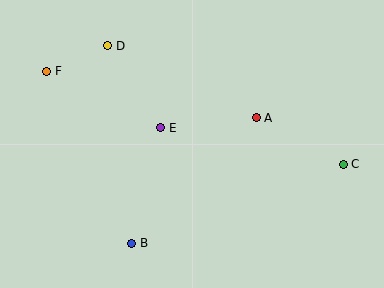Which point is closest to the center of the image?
Point E at (161, 128) is closest to the center.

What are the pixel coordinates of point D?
Point D is at (108, 46).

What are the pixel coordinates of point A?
Point A is at (256, 118).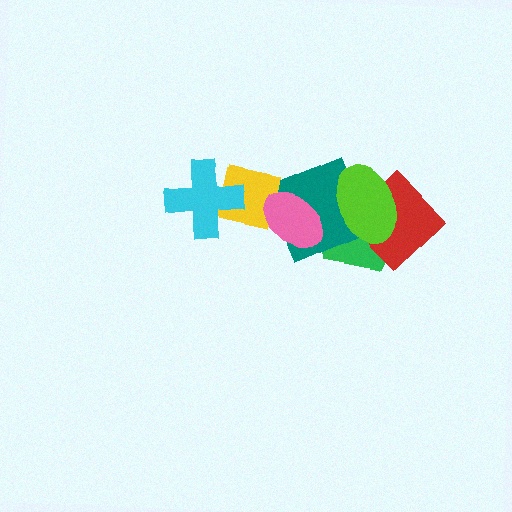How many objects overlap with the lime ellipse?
3 objects overlap with the lime ellipse.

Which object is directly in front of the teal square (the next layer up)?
The lime ellipse is directly in front of the teal square.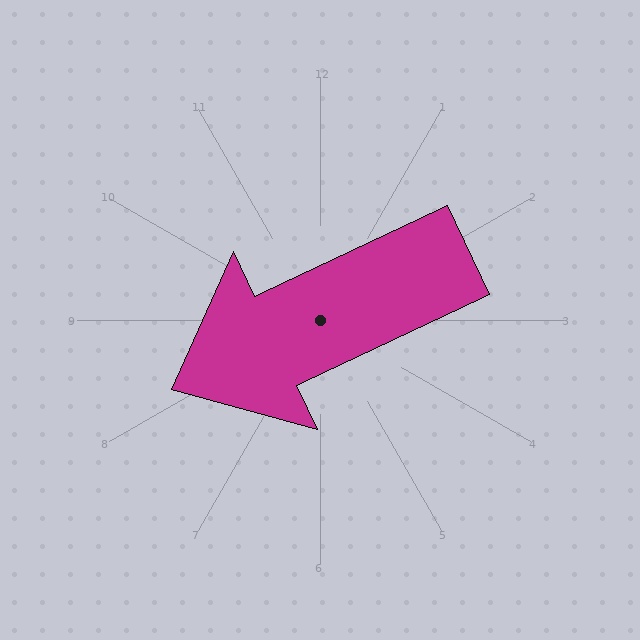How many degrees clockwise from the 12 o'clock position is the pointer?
Approximately 245 degrees.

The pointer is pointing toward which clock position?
Roughly 8 o'clock.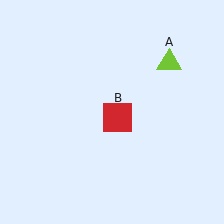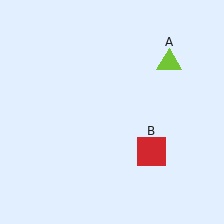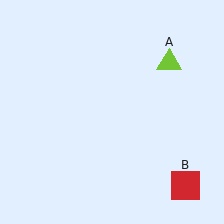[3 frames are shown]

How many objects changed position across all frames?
1 object changed position: red square (object B).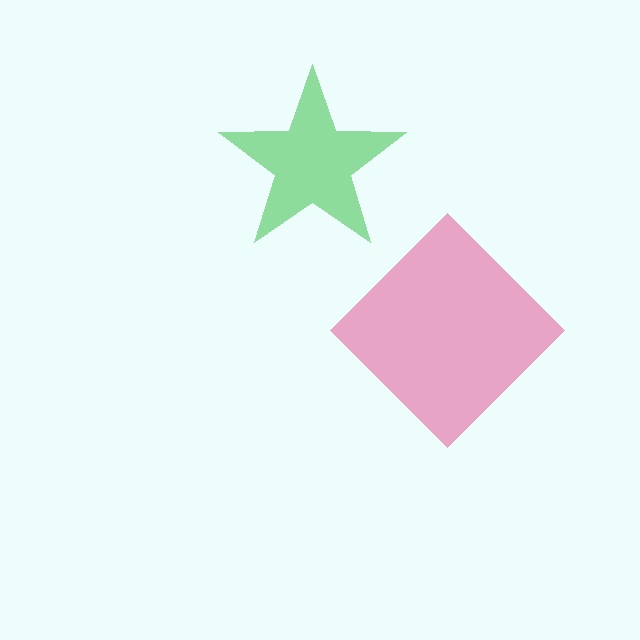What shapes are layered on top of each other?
The layered shapes are: a pink diamond, a green star.